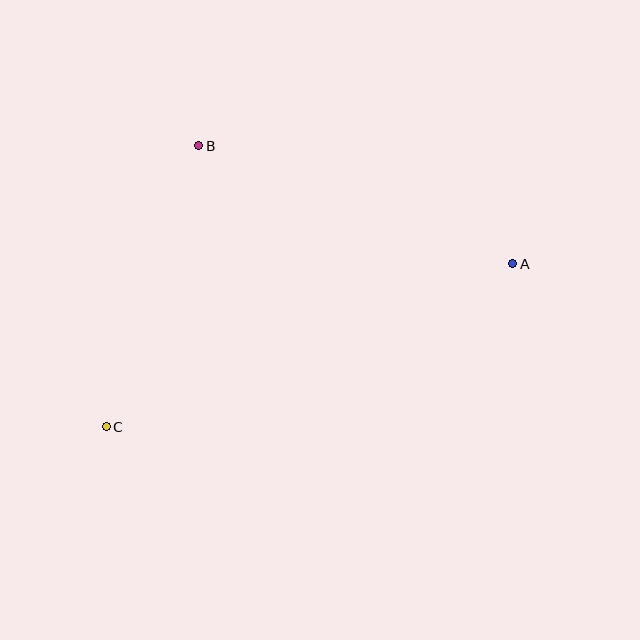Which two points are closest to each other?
Points B and C are closest to each other.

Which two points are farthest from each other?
Points A and C are farthest from each other.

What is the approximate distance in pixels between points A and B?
The distance between A and B is approximately 336 pixels.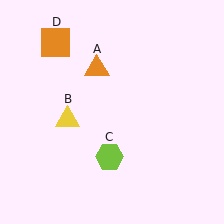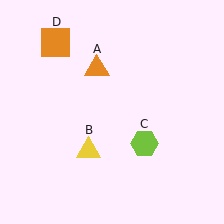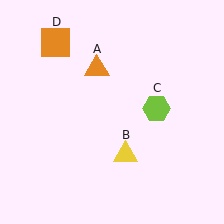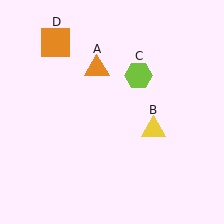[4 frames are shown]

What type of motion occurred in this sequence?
The yellow triangle (object B), lime hexagon (object C) rotated counterclockwise around the center of the scene.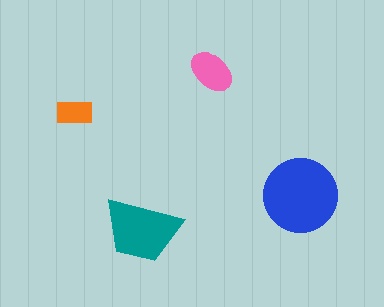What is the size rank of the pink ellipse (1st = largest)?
3rd.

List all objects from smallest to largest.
The orange rectangle, the pink ellipse, the teal trapezoid, the blue circle.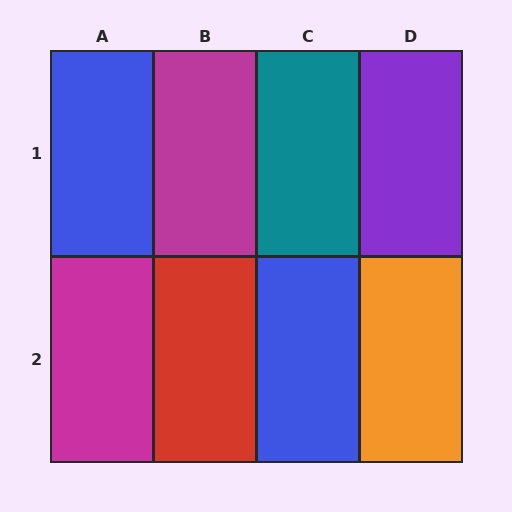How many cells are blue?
2 cells are blue.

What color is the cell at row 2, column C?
Blue.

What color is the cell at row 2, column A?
Magenta.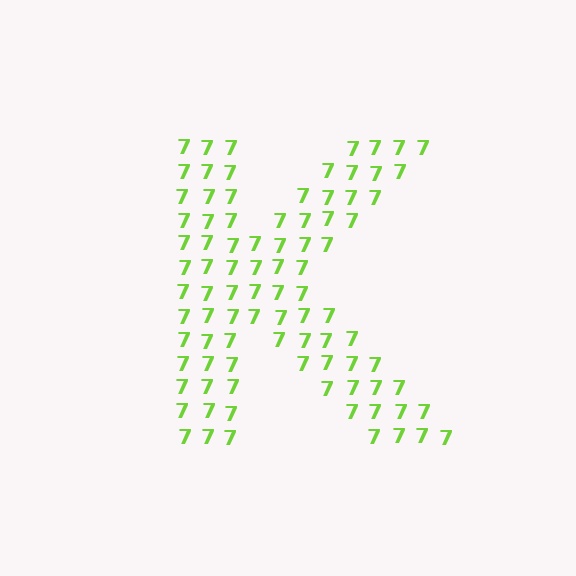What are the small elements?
The small elements are digit 7's.